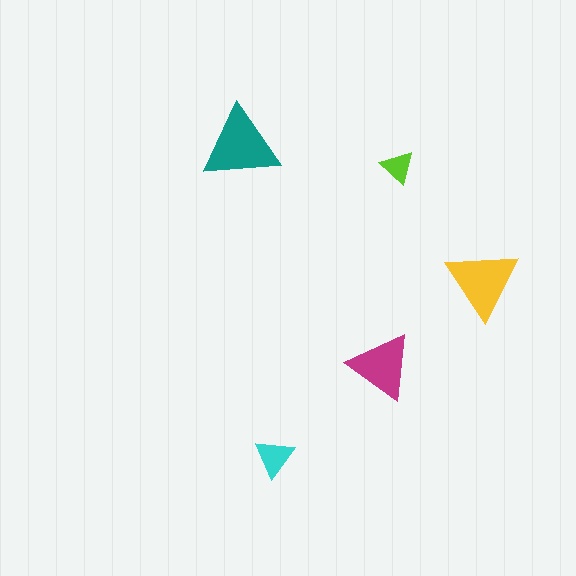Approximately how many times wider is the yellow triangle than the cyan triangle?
About 2 times wider.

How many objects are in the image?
There are 5 objects in the image.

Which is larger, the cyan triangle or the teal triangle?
The teal one.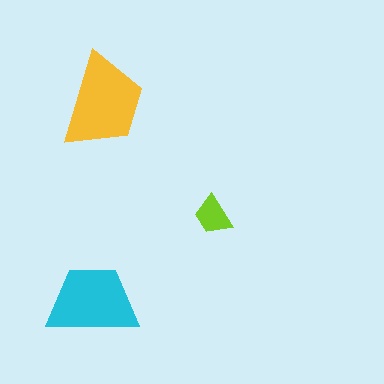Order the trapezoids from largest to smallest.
the yellow one, the cyan one, the lime one.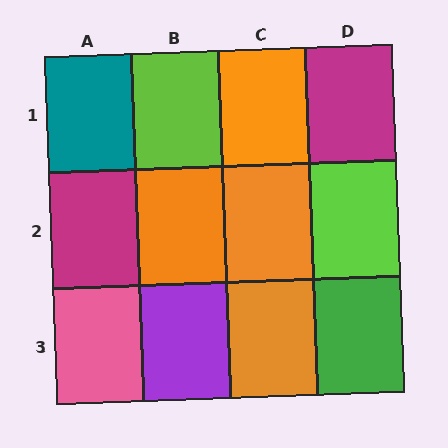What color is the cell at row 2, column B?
Orange.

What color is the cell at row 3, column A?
Pink.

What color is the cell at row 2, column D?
Lime.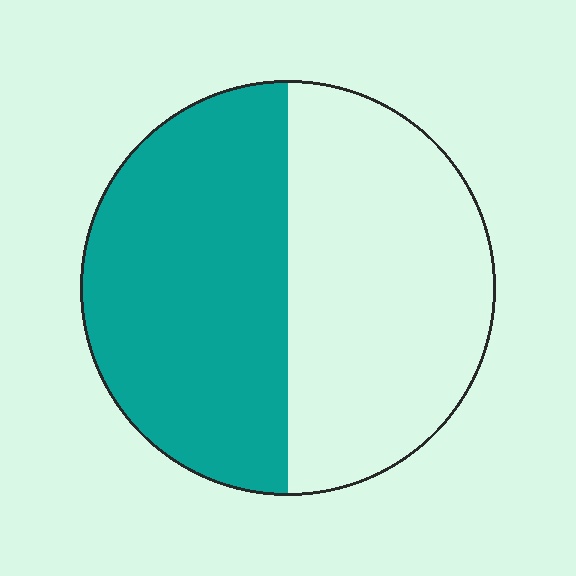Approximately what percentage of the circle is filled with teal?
Approximately 50%.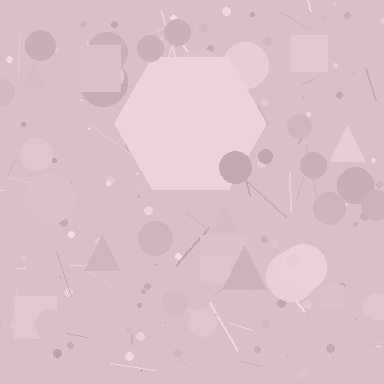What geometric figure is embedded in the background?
A hexagon is embedded in the background.